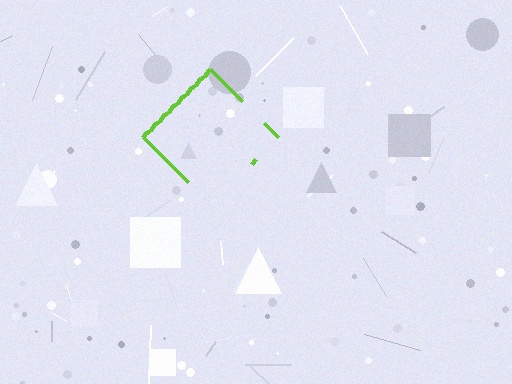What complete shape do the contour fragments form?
The contour fragments form a diamond.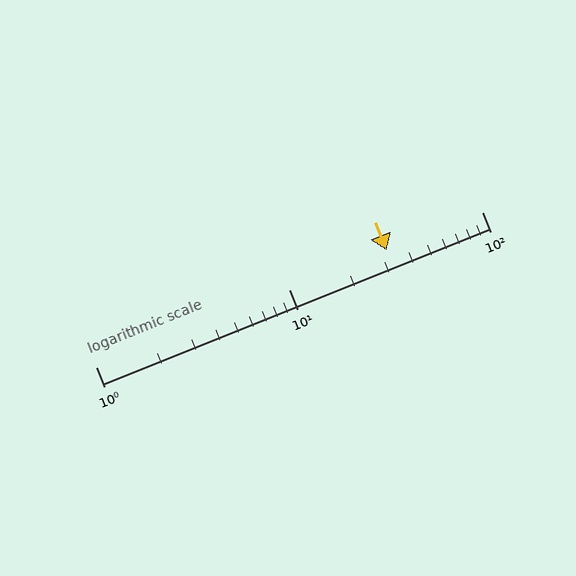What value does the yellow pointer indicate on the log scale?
The pointer indicates approximately 32.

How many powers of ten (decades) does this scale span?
The scale spans 2 decades, from 1 to 100.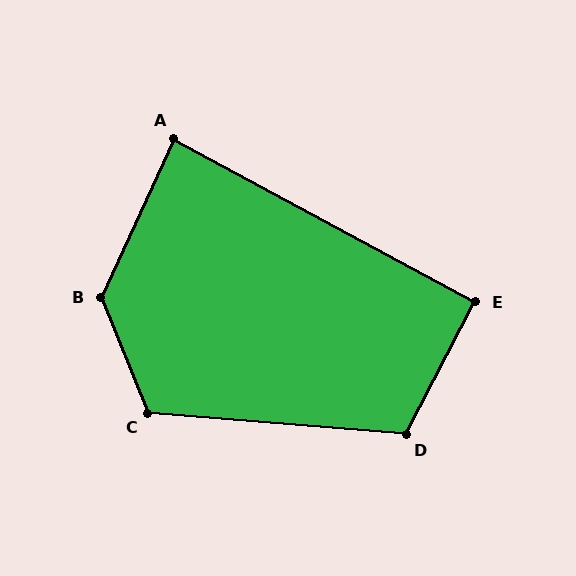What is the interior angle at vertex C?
Approximately 117 degrees (obtuse).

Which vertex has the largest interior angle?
B, at approximately 133 degrees.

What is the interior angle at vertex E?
Approximately 91 degrees (approximately right).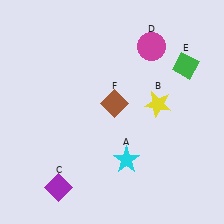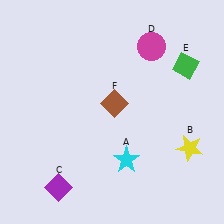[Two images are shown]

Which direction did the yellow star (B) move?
The yellow star (B) moved down.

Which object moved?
The yellow star (B) moved down.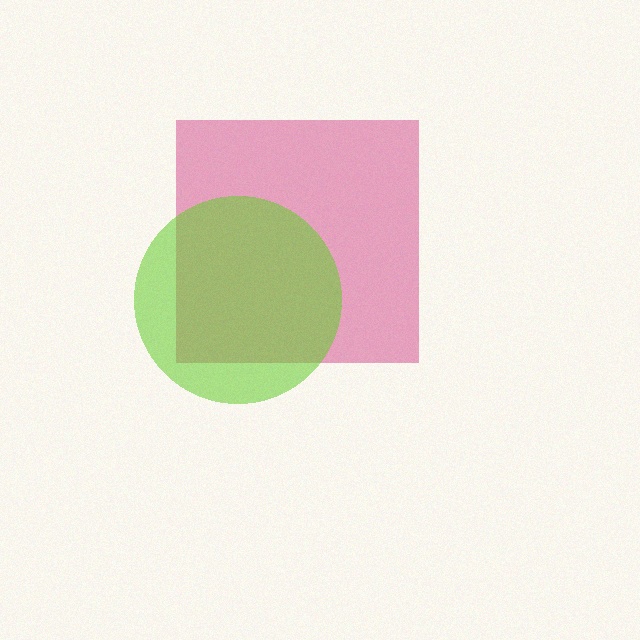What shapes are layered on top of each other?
The layered shapes are: a magenta square, a lime circle.